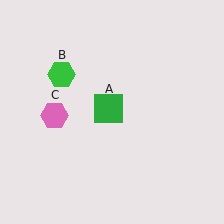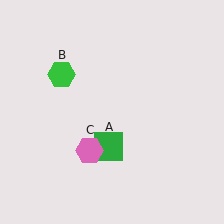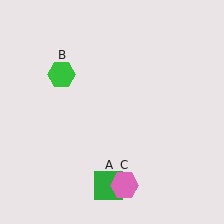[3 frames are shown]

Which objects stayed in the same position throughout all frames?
Green hexagon (object B) remained stationary.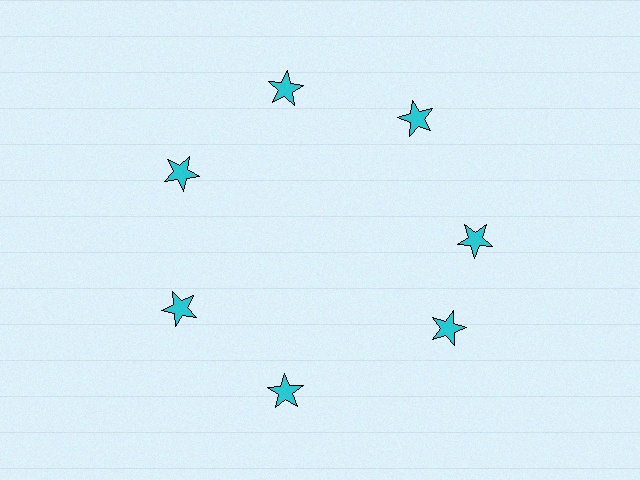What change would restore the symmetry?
The symmetry would be restored by rotating it back into even spacing with its neighbors so that all 7 stars sit at equal angles and equal distance from the center.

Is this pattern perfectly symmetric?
No. The 7 cyan stars are arranged in a ring, but one element near the 5 o'clock position is rotated out of alignment along the ring, breaking the 7-fold rotational symmetry.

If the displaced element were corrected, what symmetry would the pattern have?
It would have 7-fold rotational symmetry — the pattern would map onto itself every 51 degrees.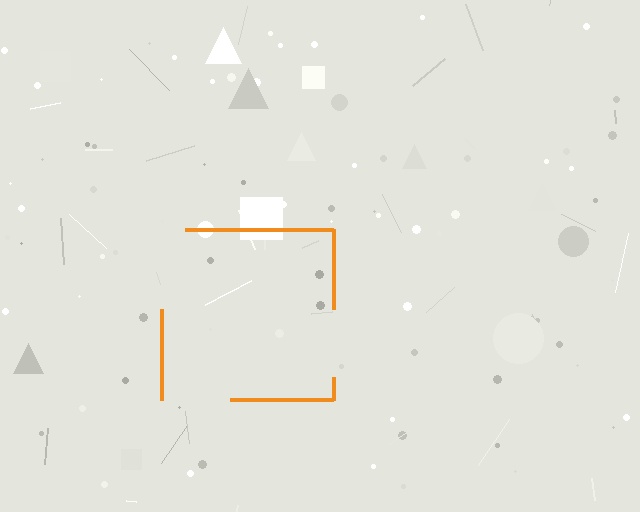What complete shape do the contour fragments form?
The contour fragments form a square.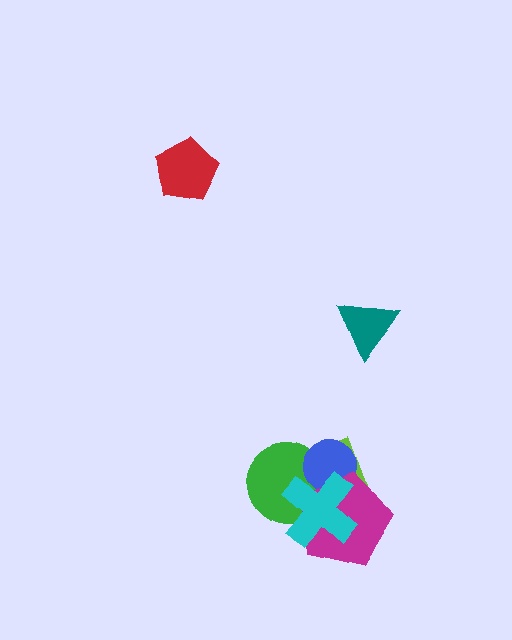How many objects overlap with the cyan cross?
4 objects overlap with the cyan cross.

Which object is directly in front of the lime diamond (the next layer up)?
The green circle is directly in front of the lime diamond.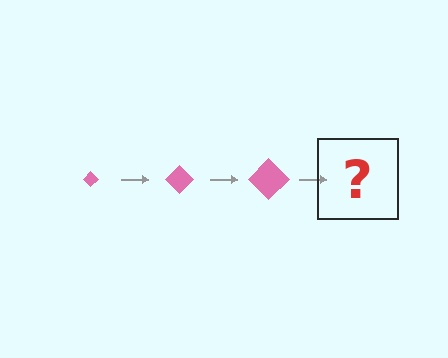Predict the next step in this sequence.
The next step is a pink diamond, larger than the previous one.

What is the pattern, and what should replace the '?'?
The pattern is that the diamond gets progressively larger each step. The '?' should be a pink diamond, larger than the previous one.